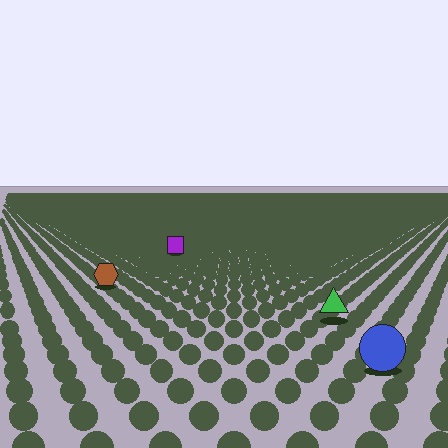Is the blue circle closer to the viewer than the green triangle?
Yes. The blue circle is closer — you can tell from the texture gradient: the ground texture is coarser near it.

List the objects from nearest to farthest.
From nearest to farthest: the blue circle, the green triangle, the brown hexagon, the purple square.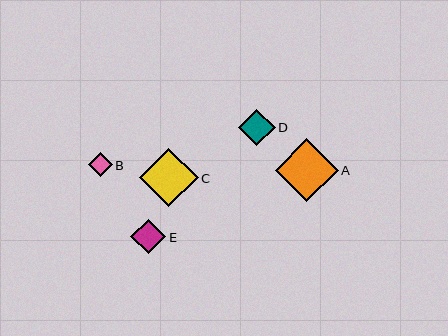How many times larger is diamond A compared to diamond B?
Diamond A is approximately 2.7 times the size of diamond B.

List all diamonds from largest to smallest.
From largest to smallest: A, C, D, E, B.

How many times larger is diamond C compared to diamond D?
Diamond C is approximately 1.6 times the size of diamond D.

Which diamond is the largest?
Diamond A is the largest with a size of approximately 63 pixels.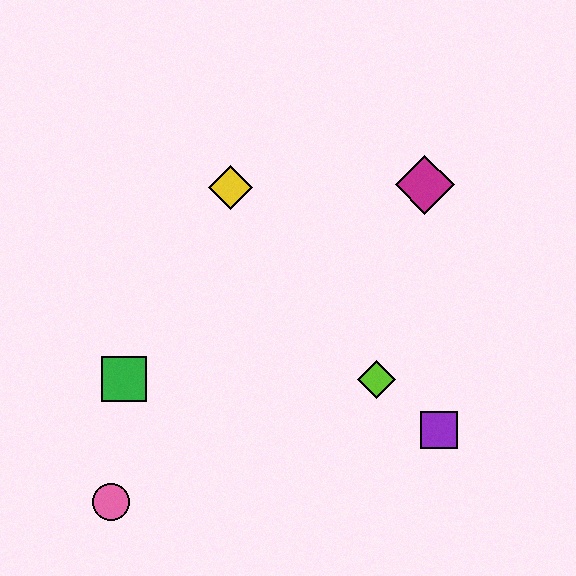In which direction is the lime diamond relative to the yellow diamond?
The lime diamond is below the yellow diamond.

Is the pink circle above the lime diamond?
No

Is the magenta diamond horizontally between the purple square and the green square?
Yes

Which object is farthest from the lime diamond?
The pink circle is farthest from the lime diamond.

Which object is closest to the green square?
The pink circle is closest to the green square.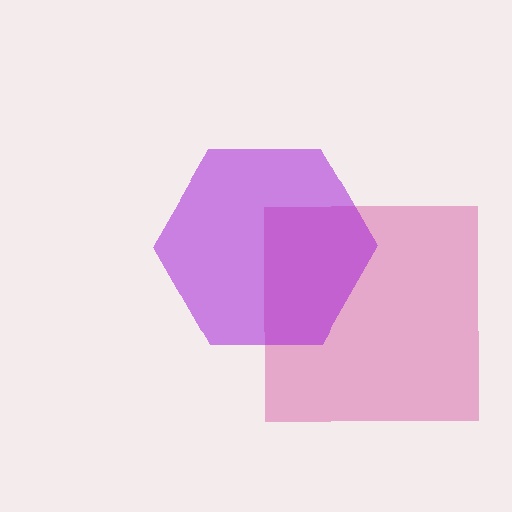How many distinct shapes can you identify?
There are 2 distinct shapes: a magenta square, a purple hexagon.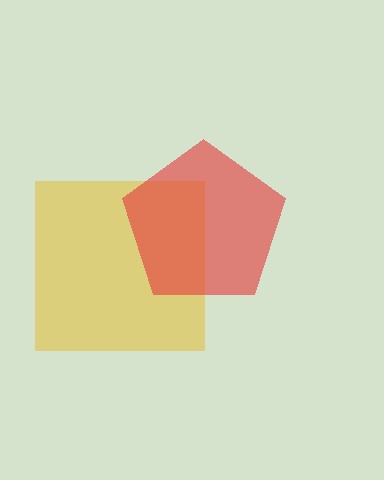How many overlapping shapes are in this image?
There are 2 overlapping shapes in the image.